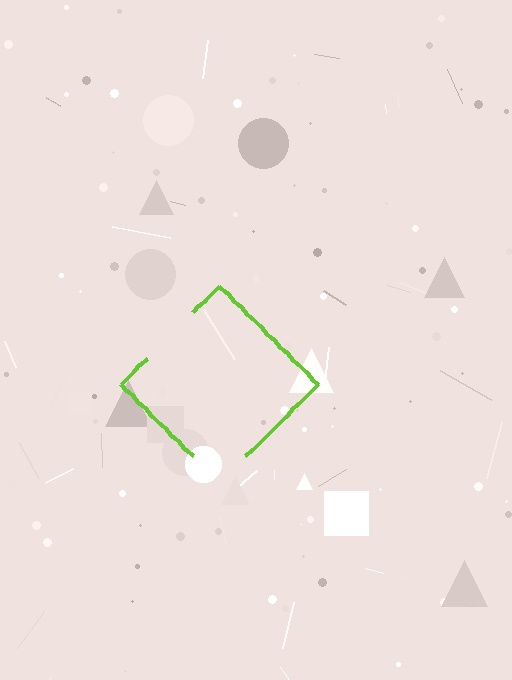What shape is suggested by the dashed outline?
The dashed outline suggests a diamond.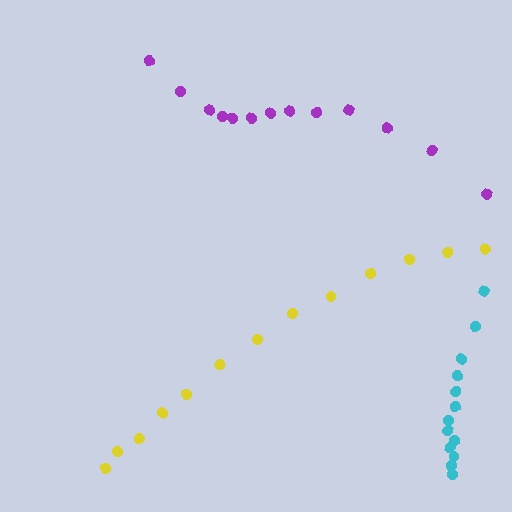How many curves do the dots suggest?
There are 3 distinct paths.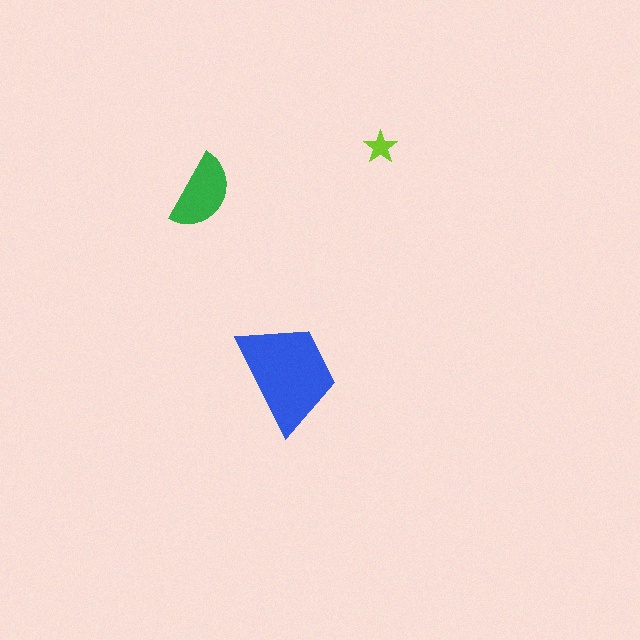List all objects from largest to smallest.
The blue trapezoid, the green semicircle, the lime star.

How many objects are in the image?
There are 3 objects in the image.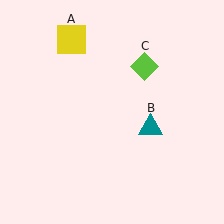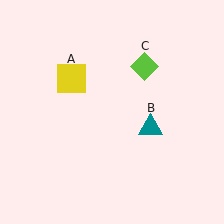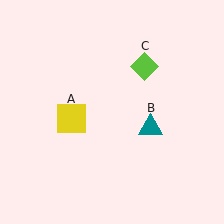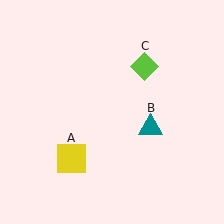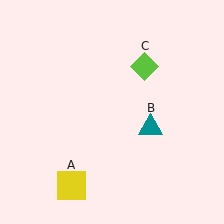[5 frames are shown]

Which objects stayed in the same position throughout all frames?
Teal triangle (object B) and lime diamond (object C) remained stationary.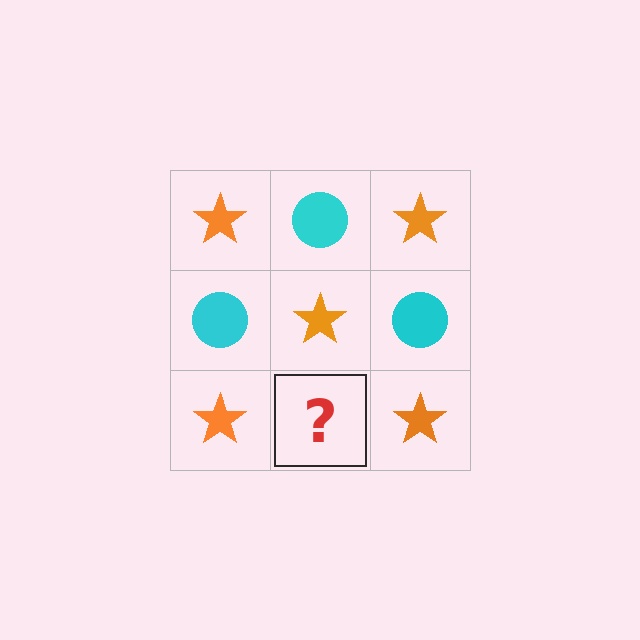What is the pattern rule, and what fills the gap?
The rule is that it alternates orange star and cyan circle in a checkerboard pattern. The gap should be filled with a cyan circle.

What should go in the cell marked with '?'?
The missing cell should contain a cyan circle.